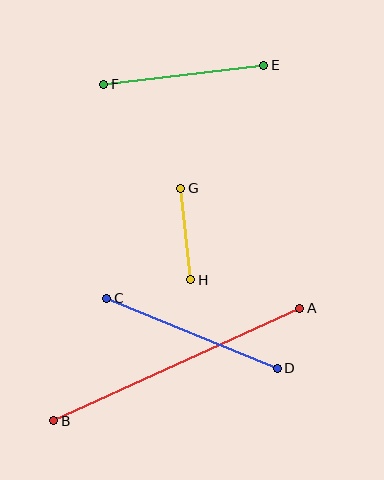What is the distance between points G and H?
The distance is approximately 92 pixels.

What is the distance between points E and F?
The distance is approximately 161 pixels.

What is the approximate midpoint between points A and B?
The midpoint is at approximately (177, 365) pixels.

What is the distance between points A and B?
The distance is approximately 270 pixels.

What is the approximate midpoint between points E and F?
The midpoint is at approximately (184, 75) pixels.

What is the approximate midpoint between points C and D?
The midpoint is at approximately (192, 333) pixels.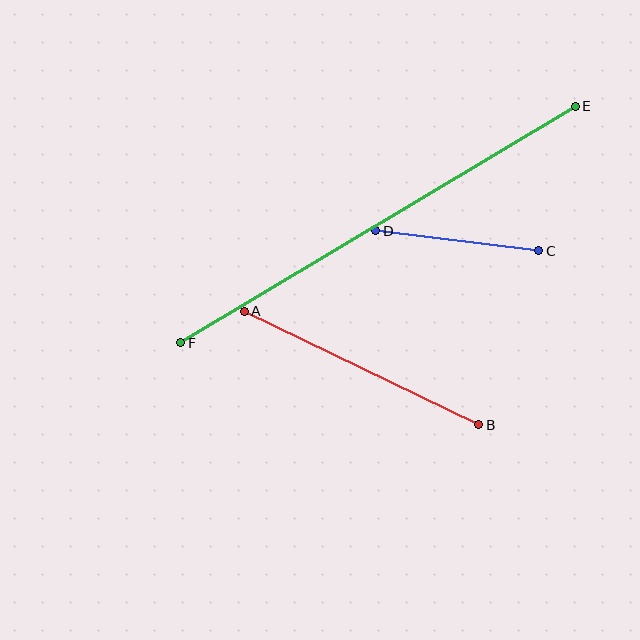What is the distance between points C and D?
The distance is approximately 164 pixels.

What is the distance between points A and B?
The distance is approximately 260 pixels.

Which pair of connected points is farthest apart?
Points E and F are farthest apart.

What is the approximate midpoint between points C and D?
The midpoint is at approximately (457, 241) pixels.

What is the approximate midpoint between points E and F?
The midpoint is at approximately (378, 224) pixels.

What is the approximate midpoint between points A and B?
The midpoint is at approximately (362, 368) pixels.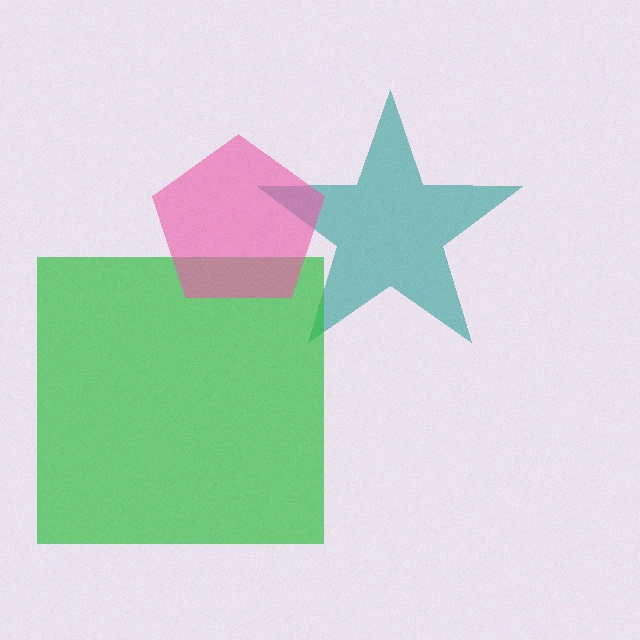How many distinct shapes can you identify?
There are 3 distinct shapes: a teal star, a green square, a pink pentagon.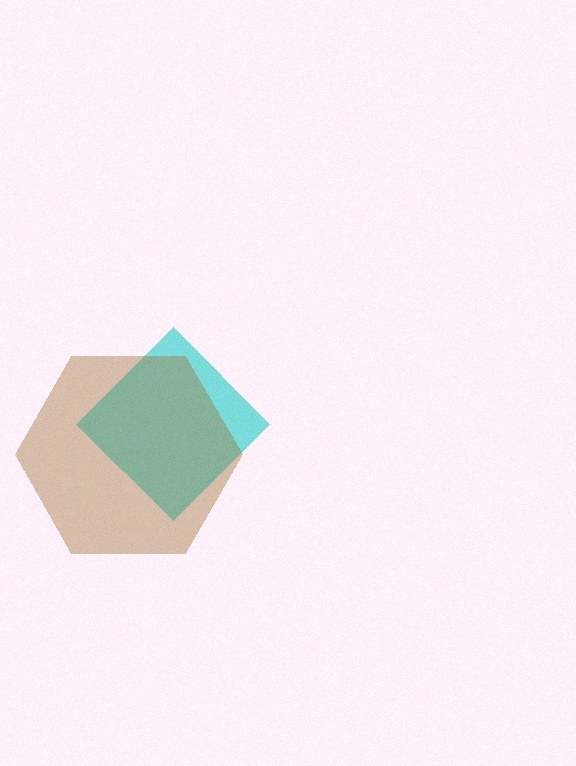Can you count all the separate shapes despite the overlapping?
Yes, there are 2 separate shapes.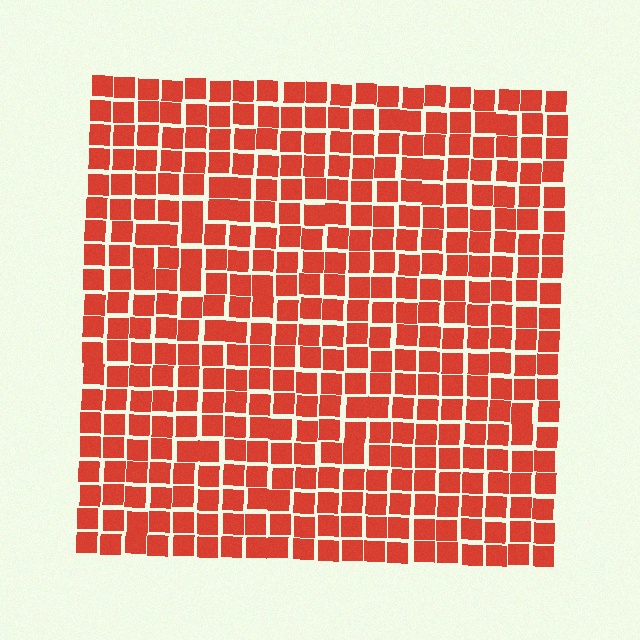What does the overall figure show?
The overall figure shows a square.